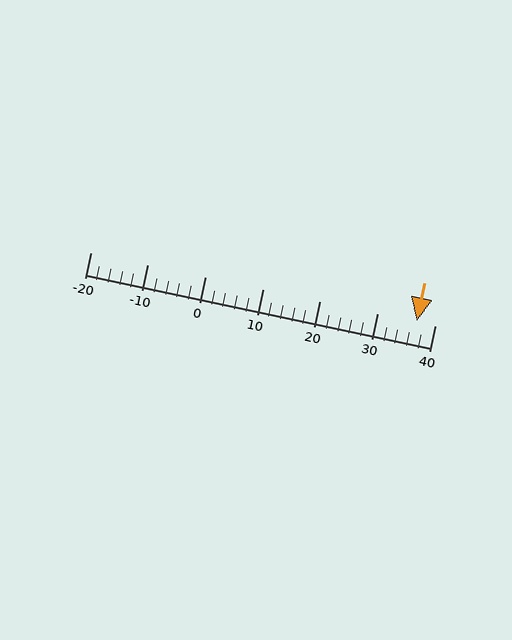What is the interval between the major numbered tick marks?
The major tick marks are spaced 10 units apart.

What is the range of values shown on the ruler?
The ruler shows values from -20 to 40.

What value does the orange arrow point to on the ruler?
The orange arrow points to approximately 37.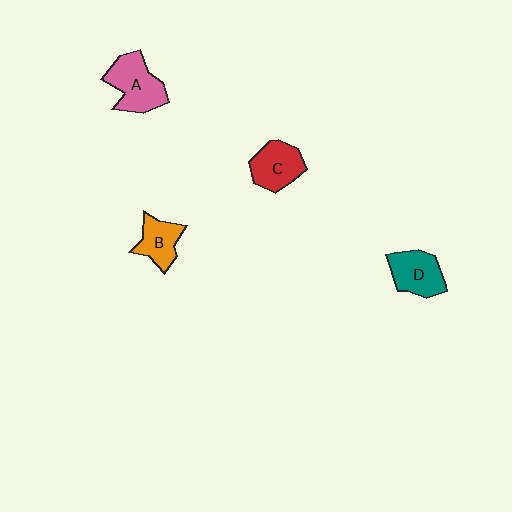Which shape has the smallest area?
Shape B (orange).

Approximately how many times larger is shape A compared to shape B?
Approximately 1.4 times.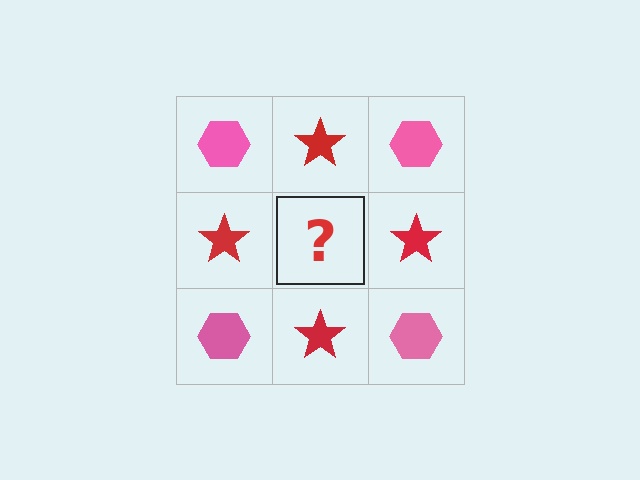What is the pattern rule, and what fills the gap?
The rule is that it alternates pink hexagon and red star in a checkerboard pattern. The gap should be filled with a pink hexagon.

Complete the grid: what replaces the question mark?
The question mark should be replaced with a pink hexagon.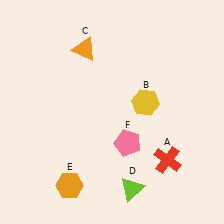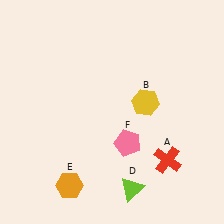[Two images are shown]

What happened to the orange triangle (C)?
The orange triangle (C) was removed in Image 2. It was in the top-left area of Image 1.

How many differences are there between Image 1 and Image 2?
There is 1 difference between the two images.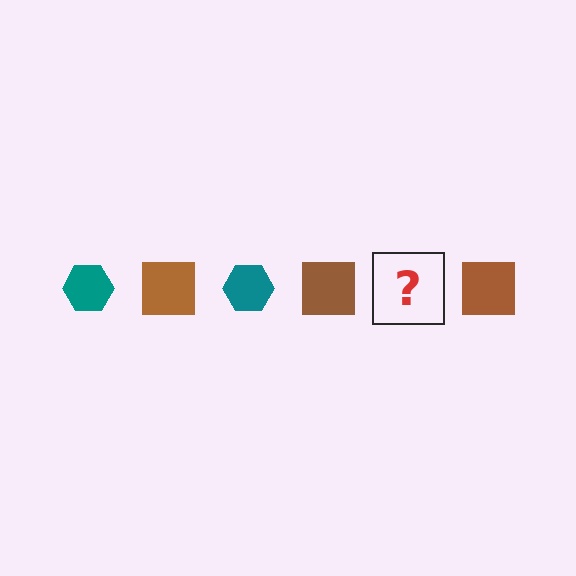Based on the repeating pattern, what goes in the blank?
The blank should be a teal hexagon.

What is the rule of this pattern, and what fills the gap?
The rule is that the pattern alternates between teal hexagon and brown square. The gap should be filled with a teal hexagon.